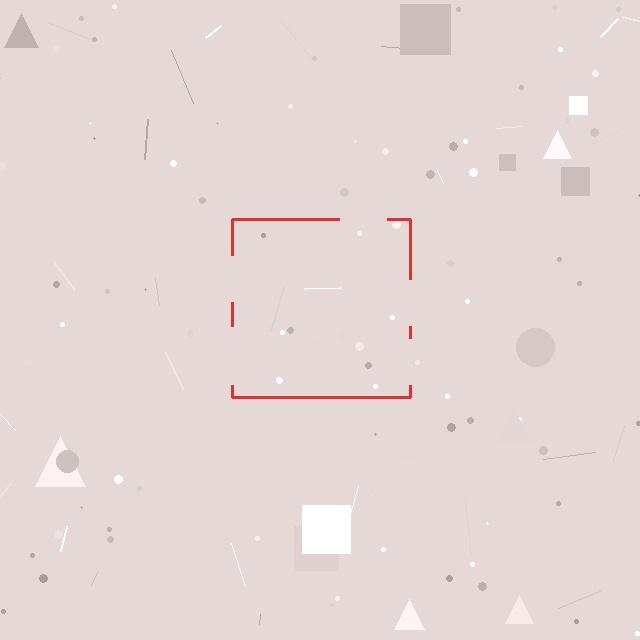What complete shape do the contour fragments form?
The contour fragments form a square.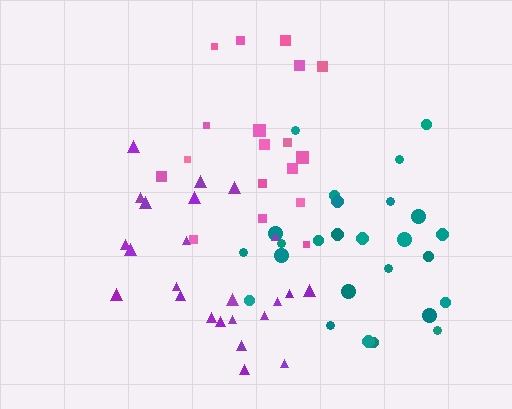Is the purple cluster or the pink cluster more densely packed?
Purple.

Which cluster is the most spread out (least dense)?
Pink.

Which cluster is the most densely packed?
Purple.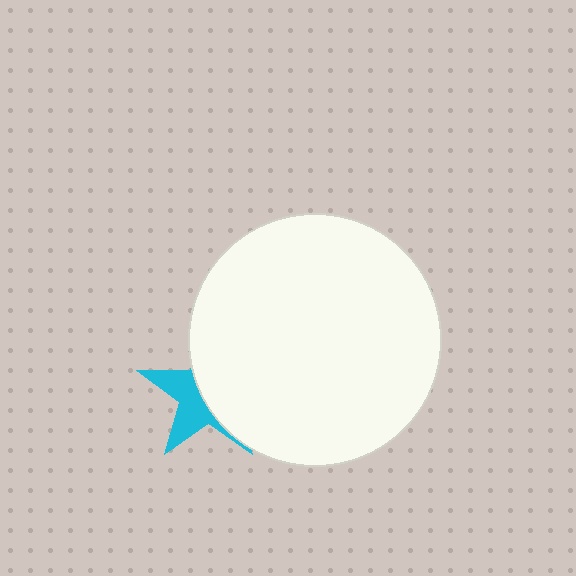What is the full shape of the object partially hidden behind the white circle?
The partially hidden object is a cyan star.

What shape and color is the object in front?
The object in front is a white circle.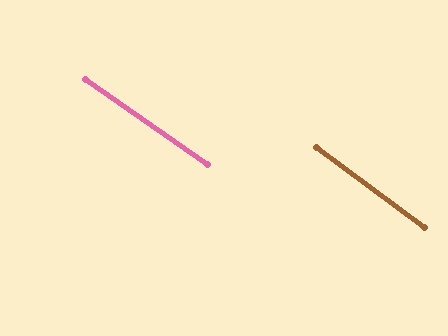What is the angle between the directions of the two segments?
Approximately 2 degrees.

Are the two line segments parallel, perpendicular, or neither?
Parallel — their directions differ by only 1.8°.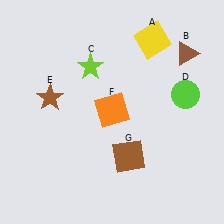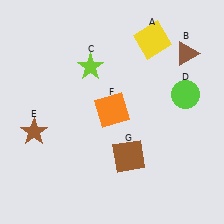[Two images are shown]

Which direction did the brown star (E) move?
The brown star (E) moved down.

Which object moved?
The brown star (E) moved down.